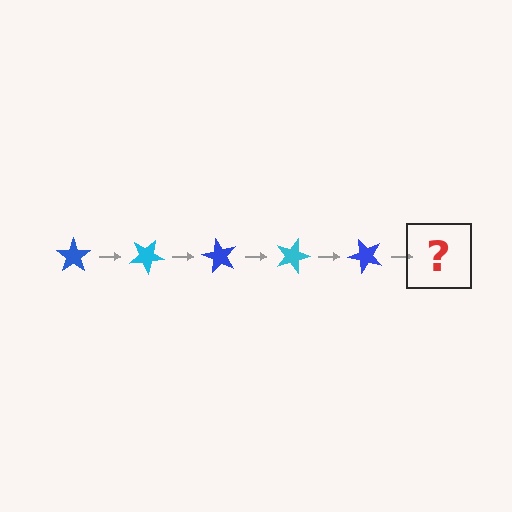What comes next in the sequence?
The next element should be a cyan star, rotated 150 degrees from the start.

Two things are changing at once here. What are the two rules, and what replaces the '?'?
The two rules are that it rotates 30 degrees each step and the color cycles through blue and cyan. The '?' should be a cyan star, rotated 150 degrees from the start.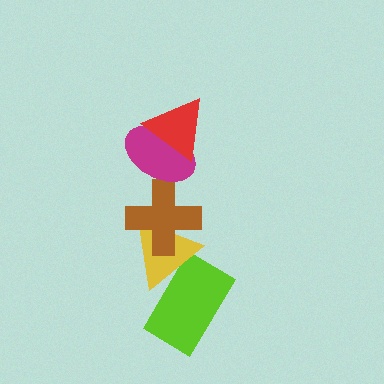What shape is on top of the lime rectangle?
The yellow triangle is on top of the lime rectangle.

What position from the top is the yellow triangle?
The yellow triangle is 4th from the top.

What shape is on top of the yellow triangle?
The brown cross is on top of the yellow triangle.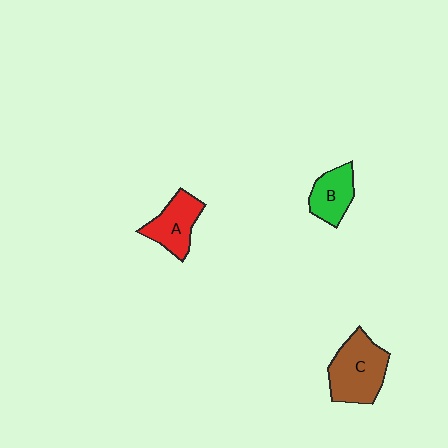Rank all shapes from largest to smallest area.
From largest to smallest: C (brown), A (red), B (green).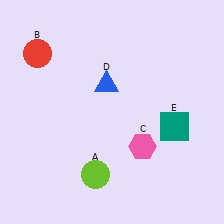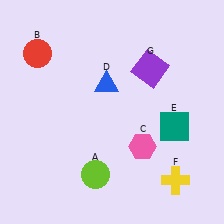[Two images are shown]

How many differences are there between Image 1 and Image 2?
There are 2 differences between the two images.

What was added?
A yellow cross (F), a purple square (G) were added in Image 2.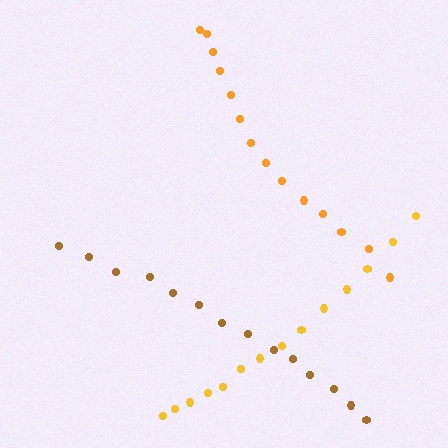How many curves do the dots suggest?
There are 3 distinct paths.